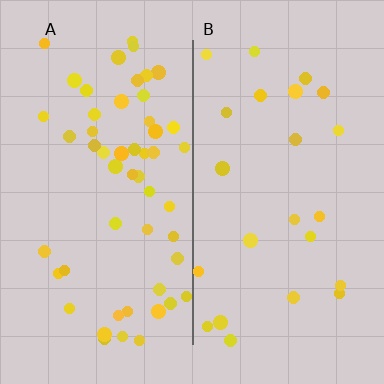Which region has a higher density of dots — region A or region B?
A (the left).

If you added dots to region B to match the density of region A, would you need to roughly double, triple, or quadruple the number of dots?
Approximately double.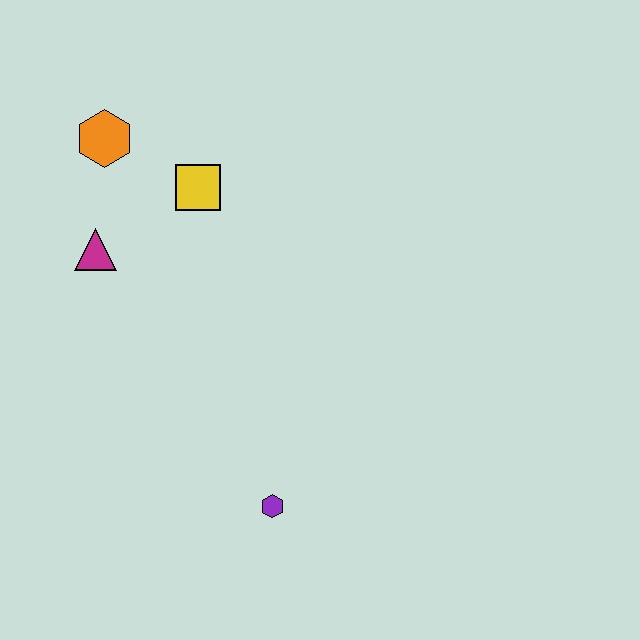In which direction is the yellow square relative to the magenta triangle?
The yellow square is to the right of the magenta triangle.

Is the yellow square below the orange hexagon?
Yes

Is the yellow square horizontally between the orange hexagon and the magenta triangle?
No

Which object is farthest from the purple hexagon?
The orange hexagon is farthest from the purple hexagon.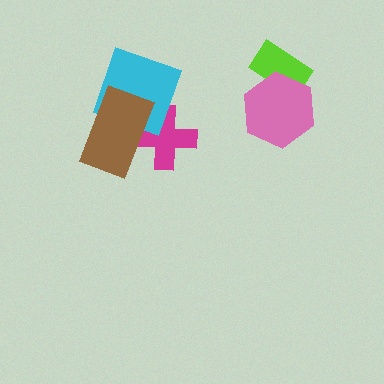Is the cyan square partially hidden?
Yes, it is partially covered by another shape.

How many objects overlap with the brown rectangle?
2 objects overlap with the brown rectangle.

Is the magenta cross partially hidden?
Yes, it is partially covered by another shape.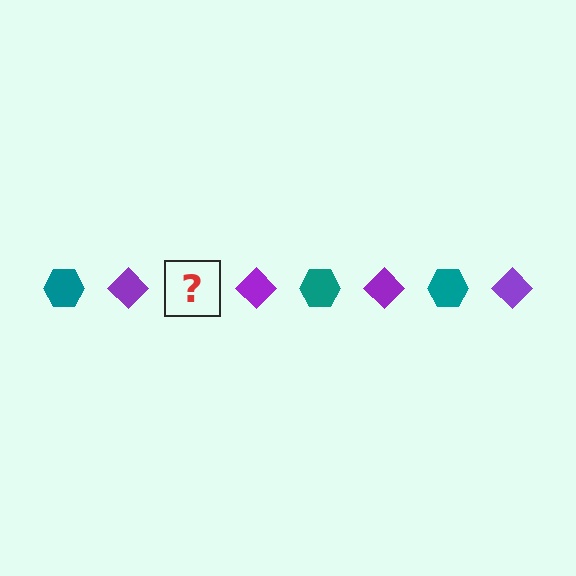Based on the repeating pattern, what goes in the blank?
The blank should be a teal hexagon.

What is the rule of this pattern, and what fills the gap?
The rule is that the pattern alternates between teal hexagon and purple diamond. The gap should be filled with a teal hexagon.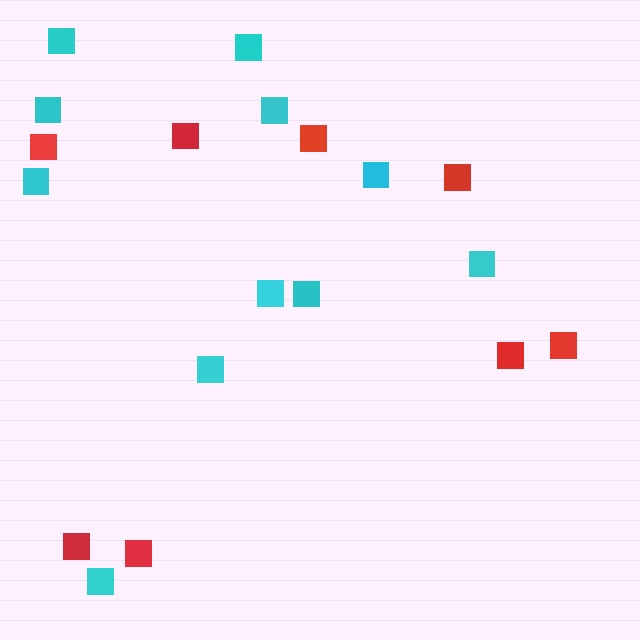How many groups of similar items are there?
There are 2 groups: one group of cyan squares (11) and one group of red squares (8).